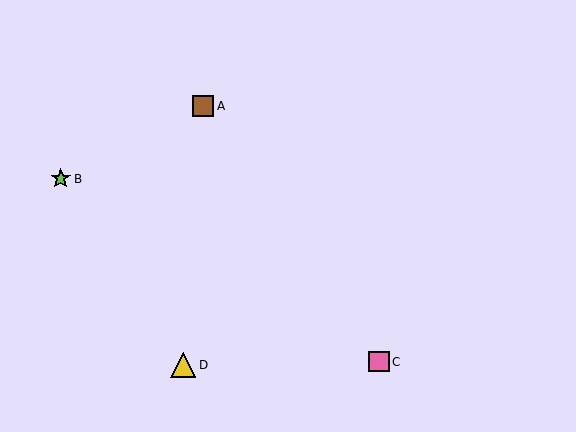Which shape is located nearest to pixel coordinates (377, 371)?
The pink square (labeled C) at (379, 362) is nearest to that location.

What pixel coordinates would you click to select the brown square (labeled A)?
Click at (203, 106) to select the brown square A.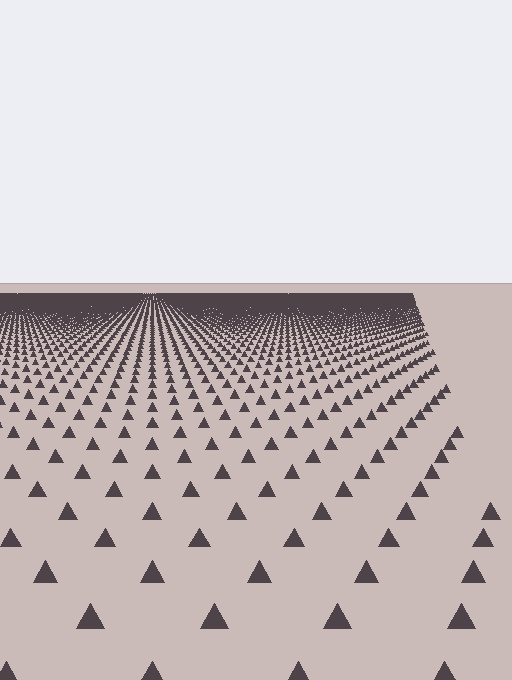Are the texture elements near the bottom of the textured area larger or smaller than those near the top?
Larger. Near the bottom, elements are closer to the viewer and appear at a bigger on-screen size.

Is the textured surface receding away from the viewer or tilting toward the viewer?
The surface is receding away from the viewer. Texture elements get smaller and denser toward the top.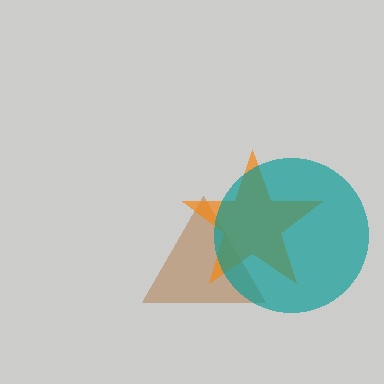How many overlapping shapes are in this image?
There are 3 overlapping shapes in the image.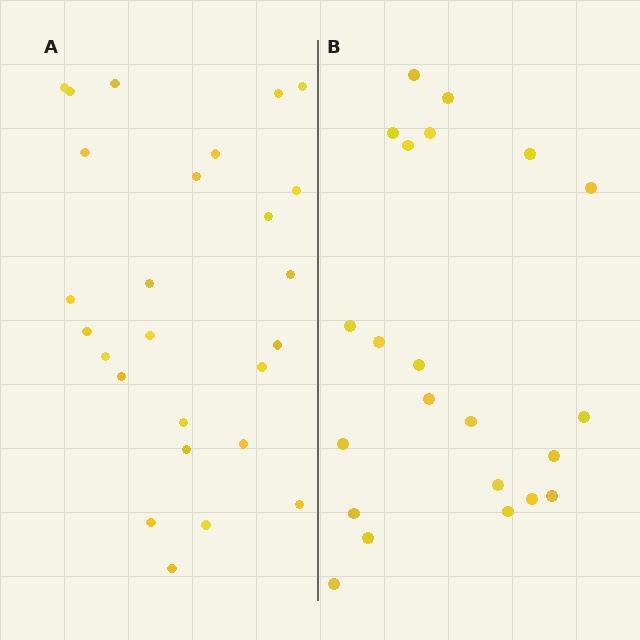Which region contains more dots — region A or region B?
Region A (the left region) has more dots.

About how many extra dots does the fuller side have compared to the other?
Region A has about 4 more dots than region B.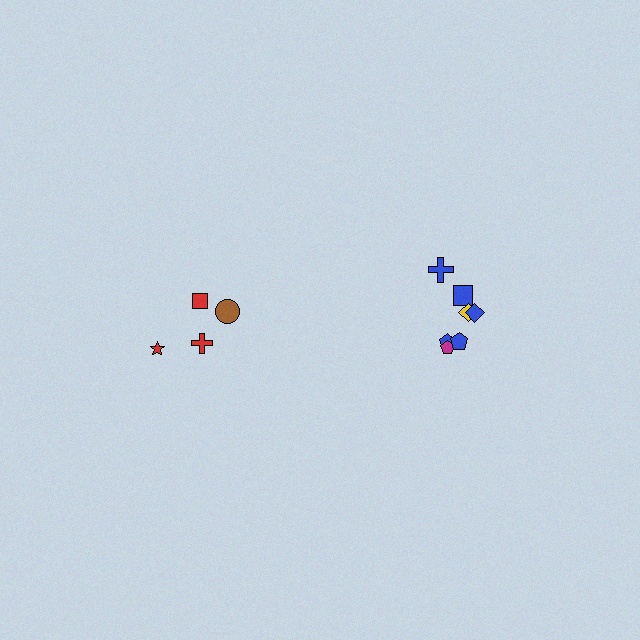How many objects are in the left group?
There are 4 objects.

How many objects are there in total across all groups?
There are 11 objects.